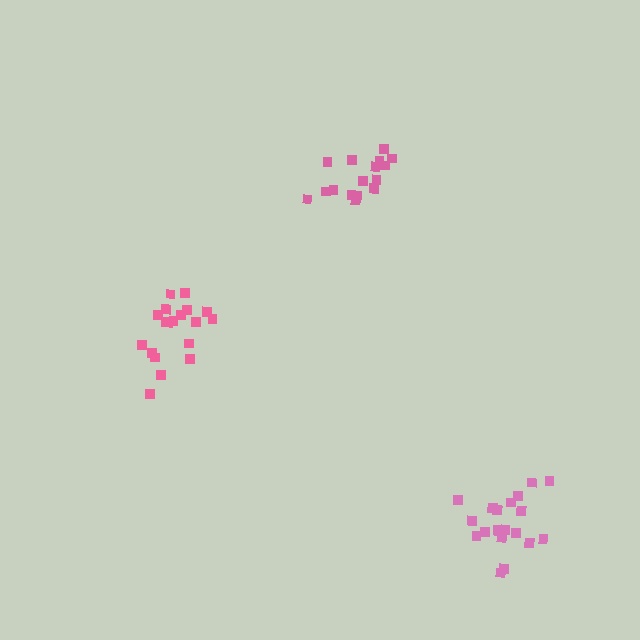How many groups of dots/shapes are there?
There are 3 groups.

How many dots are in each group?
Group 1: 20 dots, Group 2: 16 dots, Group 3: 20 dots (56 total).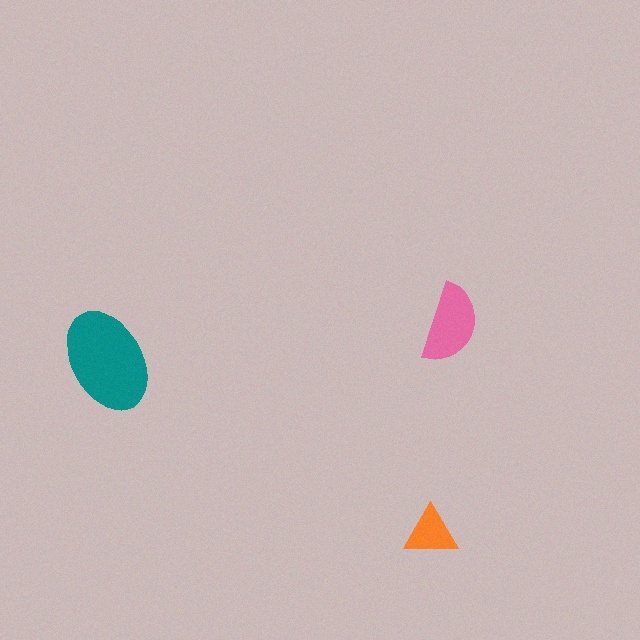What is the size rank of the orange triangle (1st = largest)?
3rd.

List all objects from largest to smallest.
The teal ellipse, the pink semicircle, the orange triangle.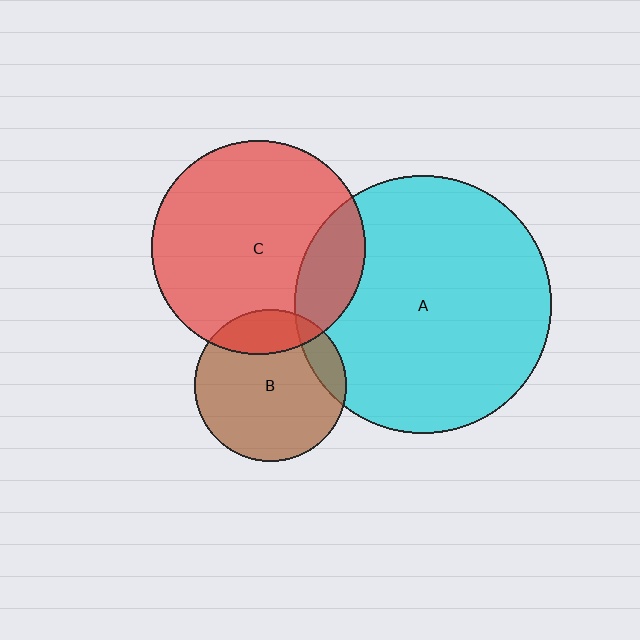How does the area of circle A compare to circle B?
Approximately 2.9 times.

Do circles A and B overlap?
Yes.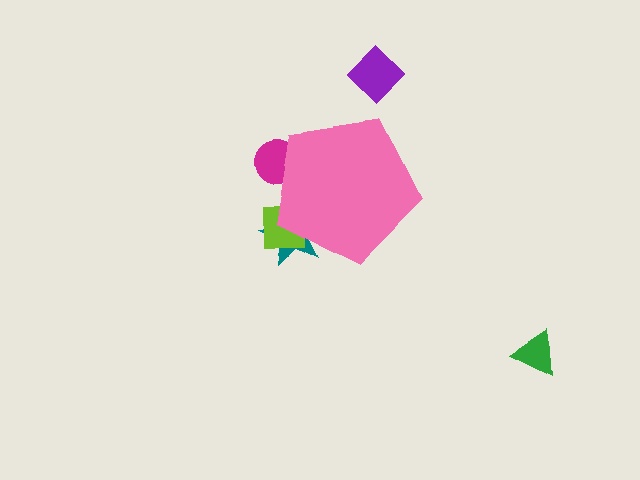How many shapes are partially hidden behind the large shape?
3 shapes are partially hidden.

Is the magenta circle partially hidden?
Yes, the magenta circle is partially hidden behind the pink pentagon.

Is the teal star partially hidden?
Yes, the teal star is partially hidden behind the pink pentagon.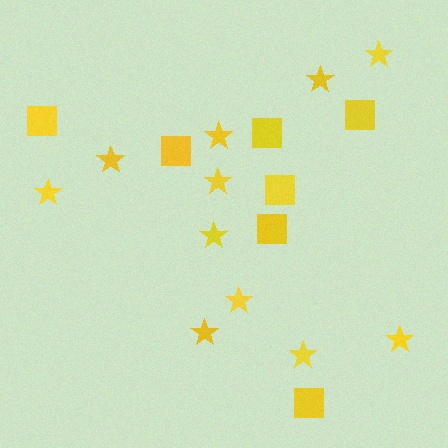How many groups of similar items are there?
There are 2 groups: one group of squares (7) and one group of stars (11).